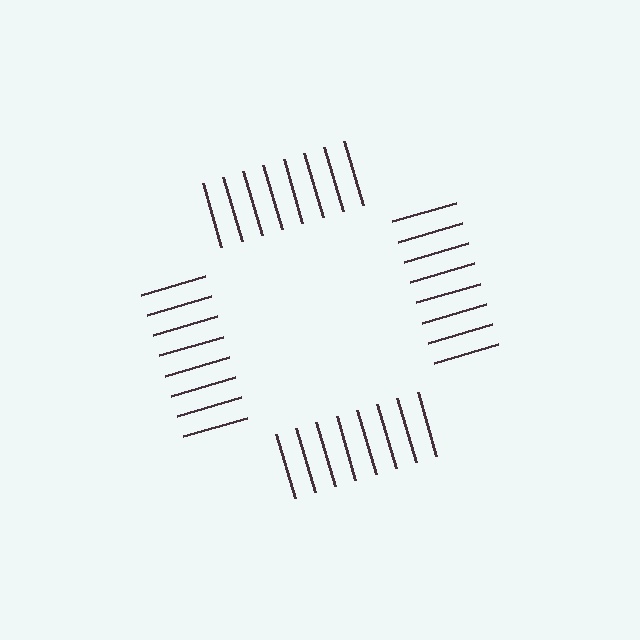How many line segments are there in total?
32 — 8 along each of the 4 edges.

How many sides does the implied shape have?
4 sides — the line-ends trace a square.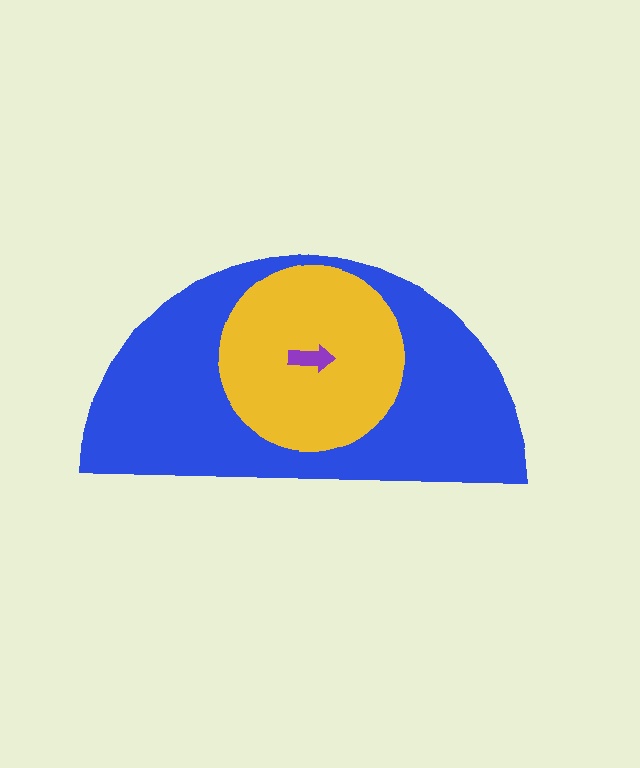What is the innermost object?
The purple arrow.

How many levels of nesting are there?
3.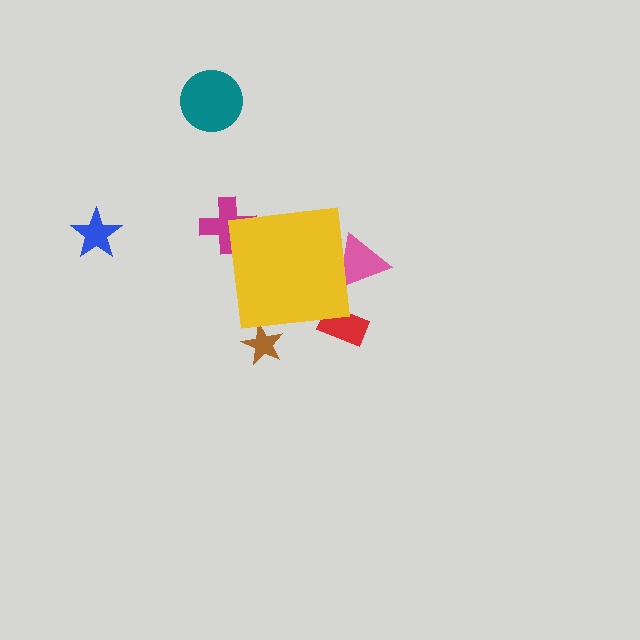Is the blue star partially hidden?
No, the blue star is fully visible.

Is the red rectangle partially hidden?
Yes, the red rectangle is partially hidden behind the yellow square.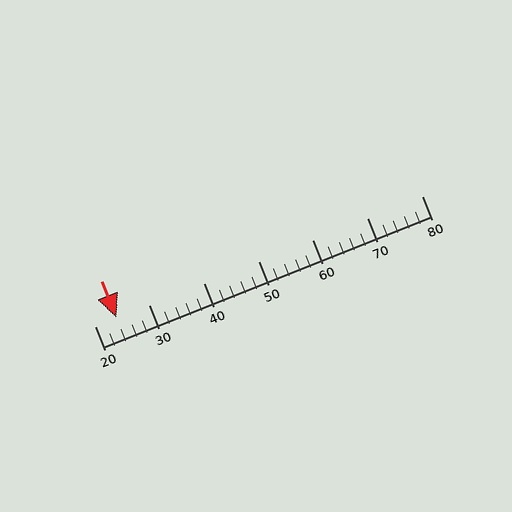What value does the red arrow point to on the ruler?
The red arrow points to approximately 24.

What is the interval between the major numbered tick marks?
The major tick marks are spaced 10 units apart.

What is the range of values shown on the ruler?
The ruler shows values from 20 to 80.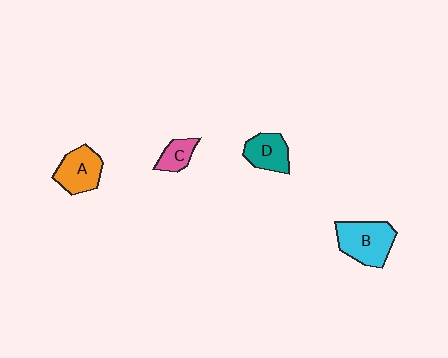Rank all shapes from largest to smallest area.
From largest to smallest: B (cyan), A (orange), D (teal), C (pink).